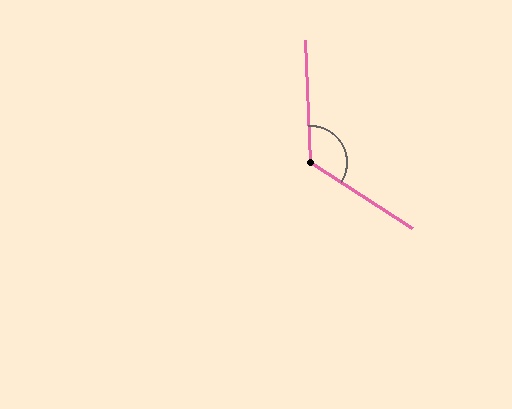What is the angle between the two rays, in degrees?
Approximately 125 degrees.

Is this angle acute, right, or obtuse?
It is obtuse.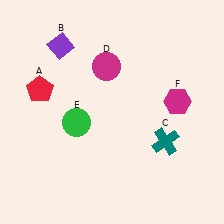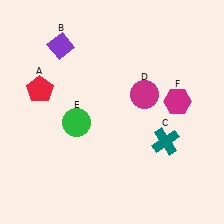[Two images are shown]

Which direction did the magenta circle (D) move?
The magenta circle (D) moved right.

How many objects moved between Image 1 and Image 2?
1 object moved between the two images.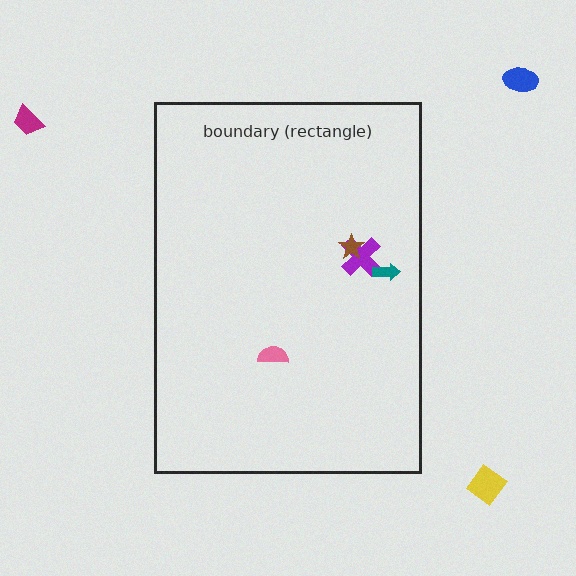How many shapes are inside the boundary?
4 inside, 3 outside.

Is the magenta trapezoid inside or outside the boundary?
Outside.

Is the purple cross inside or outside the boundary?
Inside.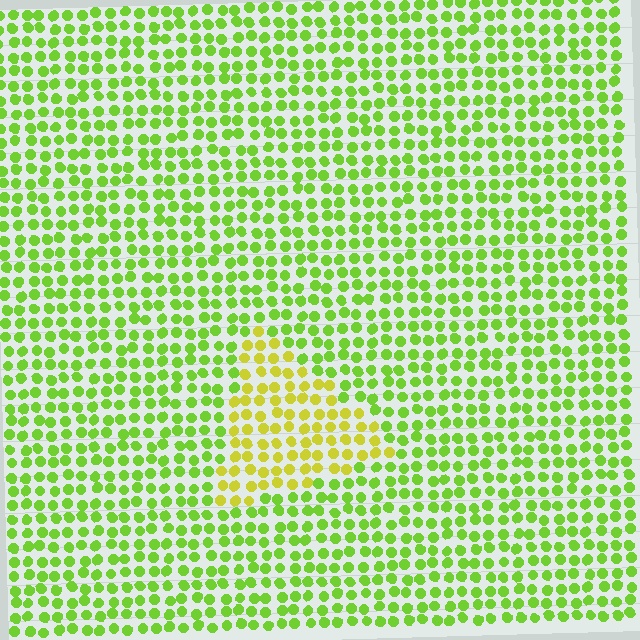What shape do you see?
I see a triangle.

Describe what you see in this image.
The image is filled with small lime elements in a uniform arrangement. A triangle-shaped region is visible where the elements are tinted to a slightly different hue, forming a subtle color boundary.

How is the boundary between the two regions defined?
The boundary is defined purely by a slight shift in hue (about 34 degrees). Spacing, size, and orientation are identical on both sides.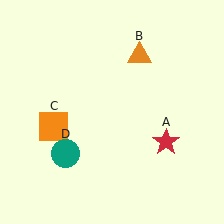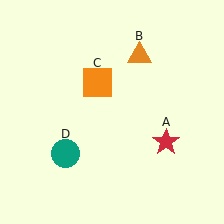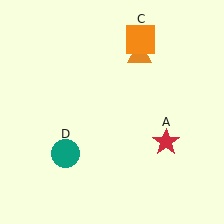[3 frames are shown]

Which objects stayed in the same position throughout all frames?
Red star (object A) and orange triangle (object B) and teal circle (object D) remained stationary.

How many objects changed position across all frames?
1 object changed position: orange square (object C).